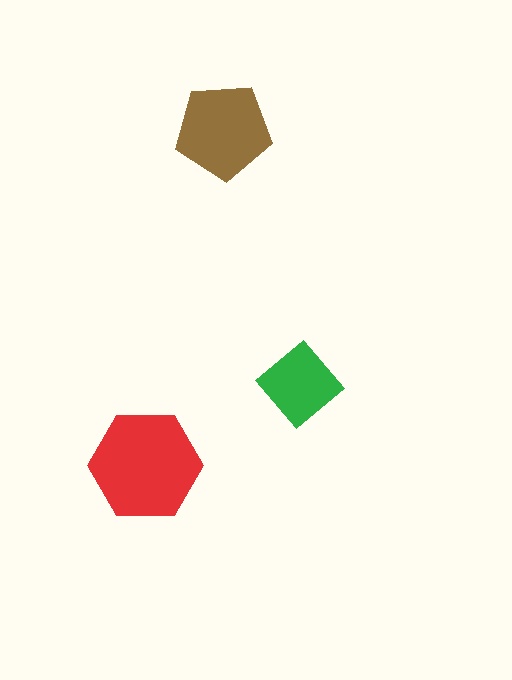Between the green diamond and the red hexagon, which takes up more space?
The red hexagon.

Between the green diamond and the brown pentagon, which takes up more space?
The brown pentagon.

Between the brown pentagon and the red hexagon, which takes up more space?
The red hexagon.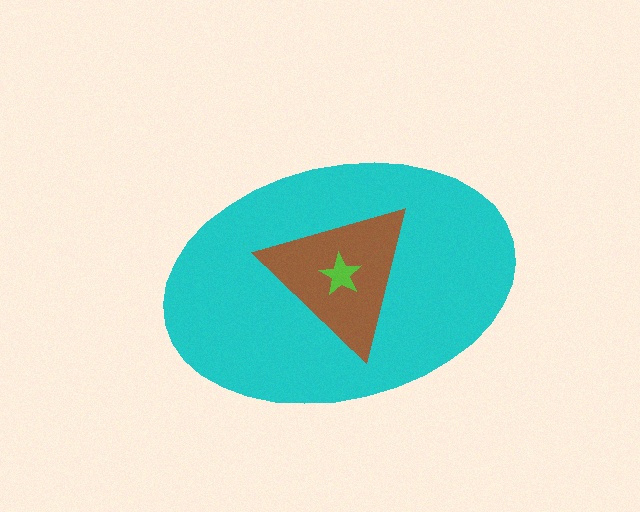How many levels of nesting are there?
3.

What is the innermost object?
The lime star.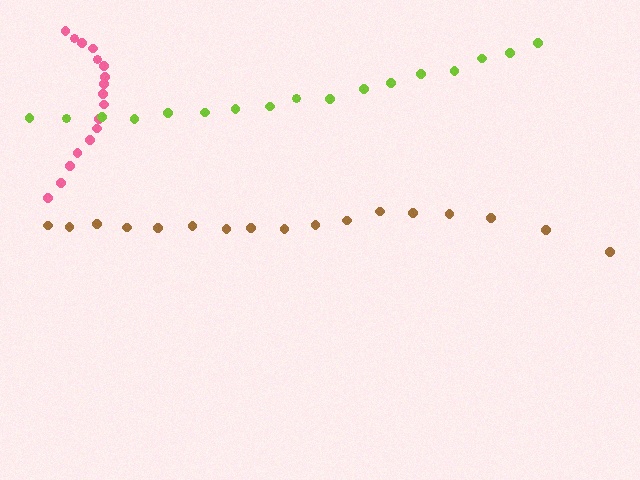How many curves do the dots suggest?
There are 3 distinct paths.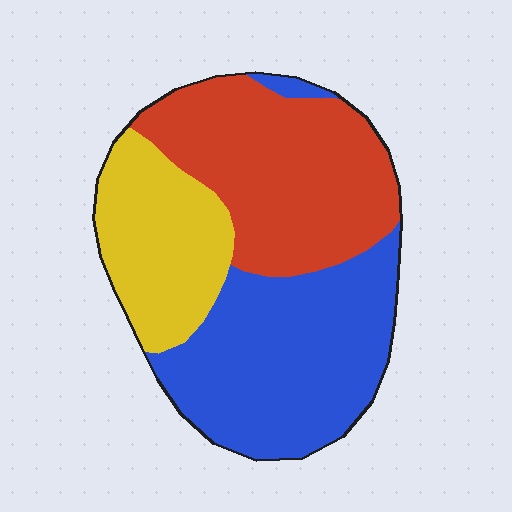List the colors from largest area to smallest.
From largest to smallest: blue, red, yellow.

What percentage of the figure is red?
Red covers around 35% of the figure.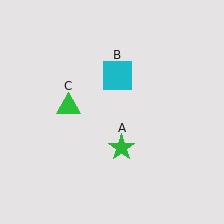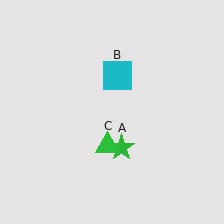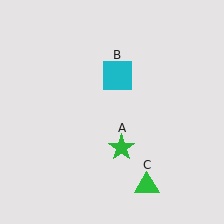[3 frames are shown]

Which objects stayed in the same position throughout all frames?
Green star (object A) and cyan square (object B) remained stationary.